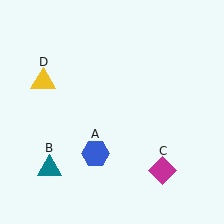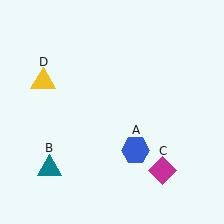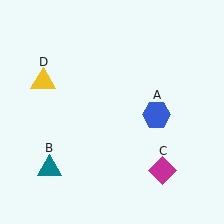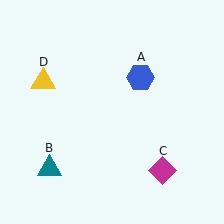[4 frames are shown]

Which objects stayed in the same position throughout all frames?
Teal triangle (object B) and magenta diamond (object C) and yellow triangle (object D) remained stationary.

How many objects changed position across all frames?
1 object changed position: blue hexagon (object A).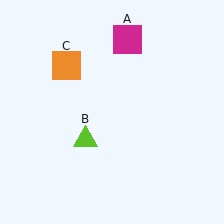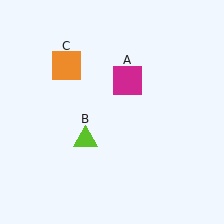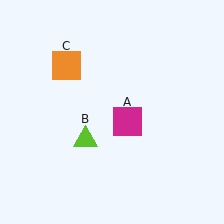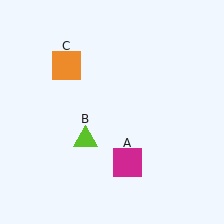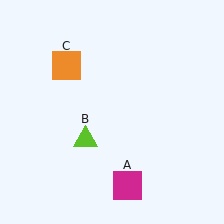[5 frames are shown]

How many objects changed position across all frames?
1 object changed position: magenta square (object A).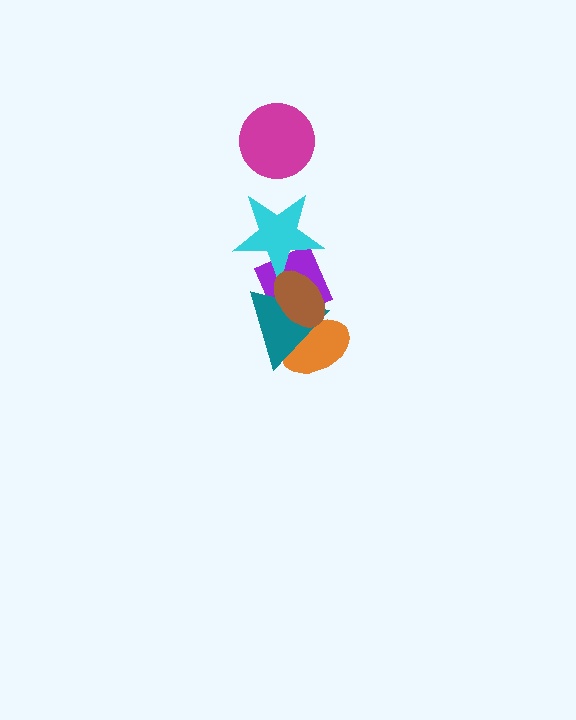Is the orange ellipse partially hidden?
Yes, it is partially covered by another shape.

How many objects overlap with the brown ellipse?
4 objects overlap with the brown ellipse.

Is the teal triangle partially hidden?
Yes, it is partially covered by another shape.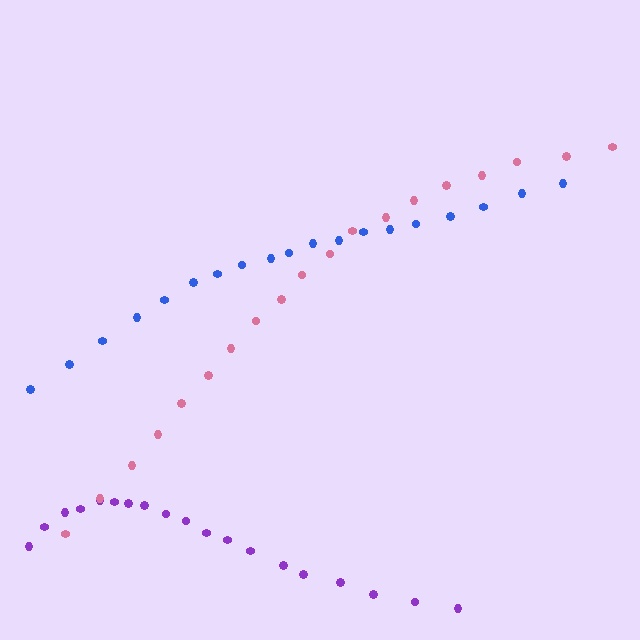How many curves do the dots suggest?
There are 3 distinct paths.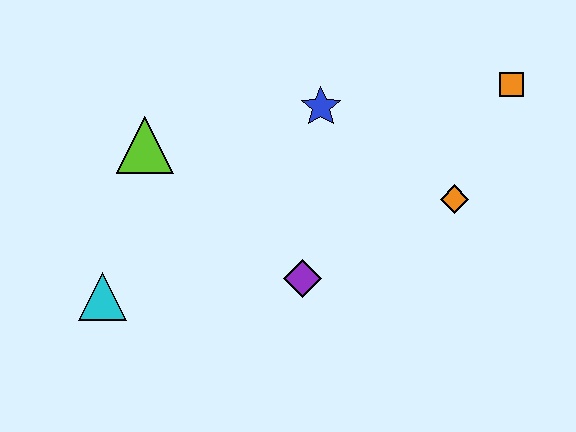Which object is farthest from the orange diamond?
The cyan triangle is farthest from the orange diamond.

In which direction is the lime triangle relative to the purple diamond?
The lime triangle is to the left of the purple diamond.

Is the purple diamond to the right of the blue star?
No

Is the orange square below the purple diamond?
No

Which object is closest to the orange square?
The orange diamond is closest to the orange square.